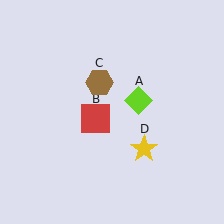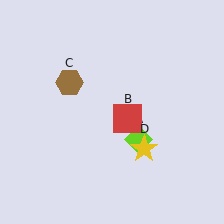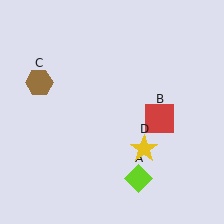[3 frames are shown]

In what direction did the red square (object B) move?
The red square (object B) moved right.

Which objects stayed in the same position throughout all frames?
Yellow star (object D) remained stationary.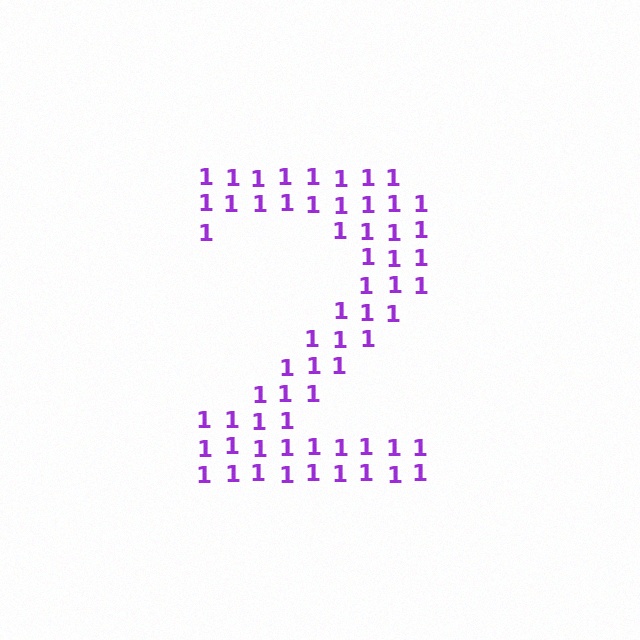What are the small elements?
The small elements are digit 1's.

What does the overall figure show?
The overall figure shows the digit 2.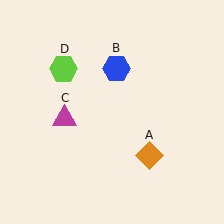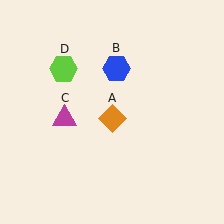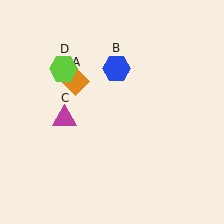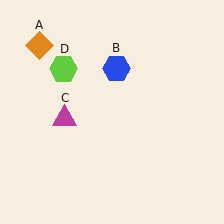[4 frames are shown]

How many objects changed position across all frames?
1 object changed position: orange diamond (object A).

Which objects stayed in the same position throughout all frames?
Blue hexagon (object B) and magenta triangle (object C) and lime hexagon (object D) remained stationary.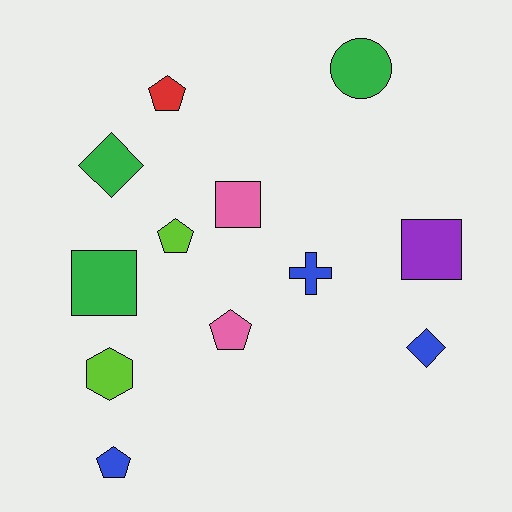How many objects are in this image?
There are 12 objects.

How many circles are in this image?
There is 1 circle.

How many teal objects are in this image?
There are no teal objects.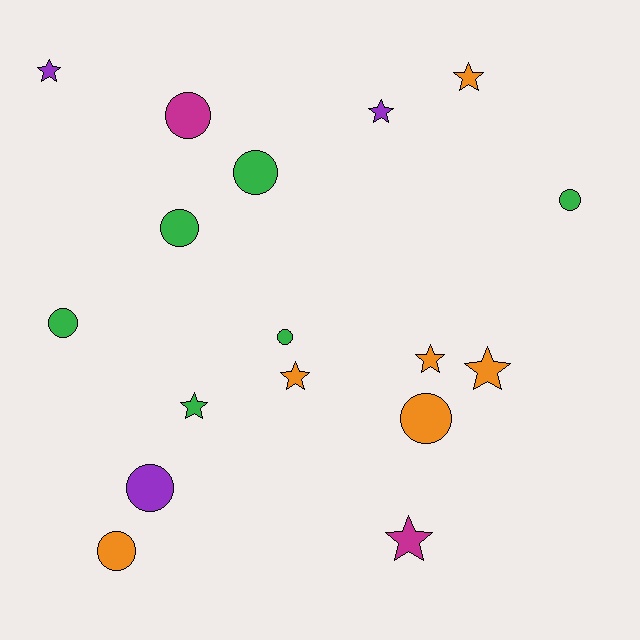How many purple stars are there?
There are 2 purple stars.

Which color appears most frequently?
Green, with 6 objects.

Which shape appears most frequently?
Circle, with 9 objects.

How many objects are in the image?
There are 17 objects.